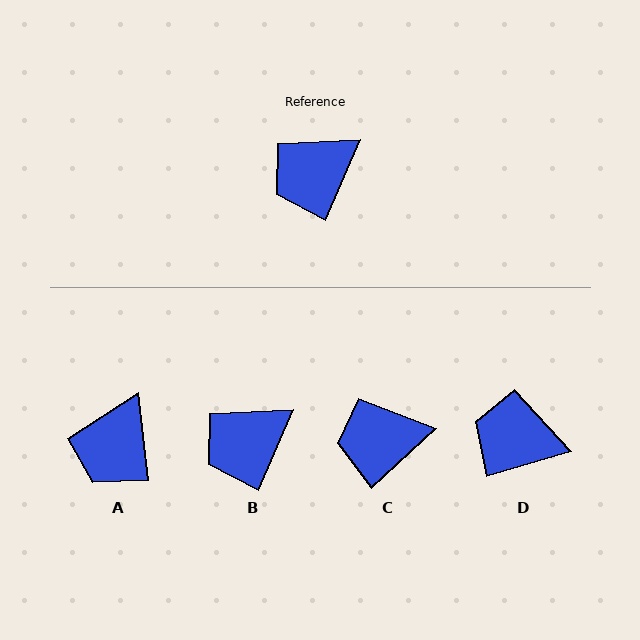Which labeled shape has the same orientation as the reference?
B.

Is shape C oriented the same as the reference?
No, it is off by about 24 degrees.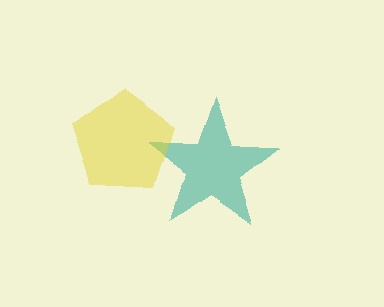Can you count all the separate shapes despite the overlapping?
Yes, there are 2 separate shapes.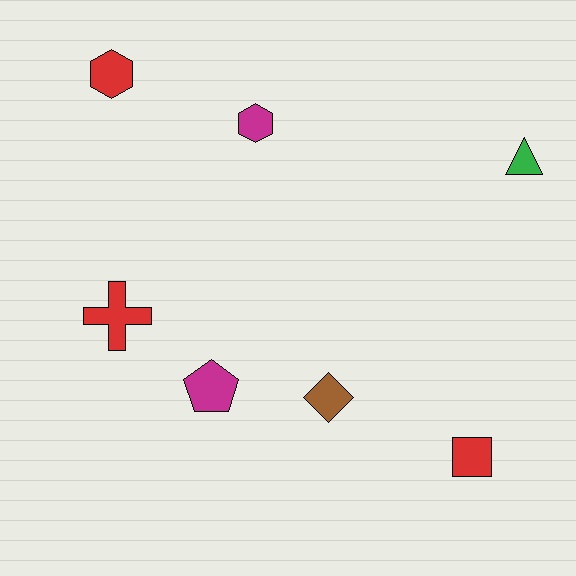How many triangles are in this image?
There is 1 triangle.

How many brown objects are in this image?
There is 1 brown object.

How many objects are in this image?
There are 7 objects.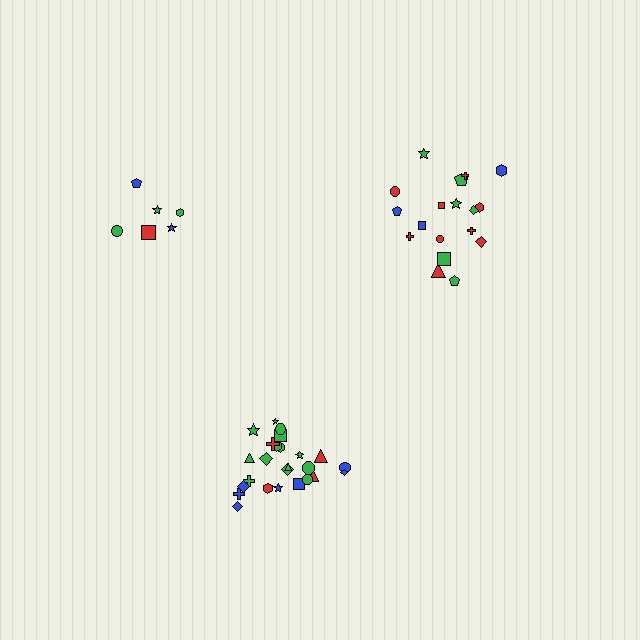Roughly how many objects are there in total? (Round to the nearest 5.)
Roughly 50 objects in total.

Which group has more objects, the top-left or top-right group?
The top-right group.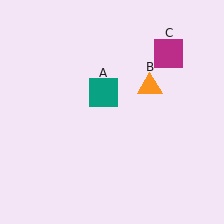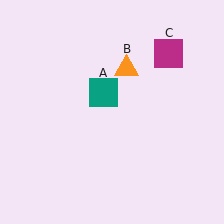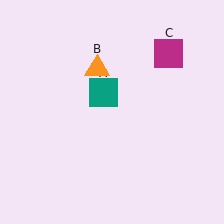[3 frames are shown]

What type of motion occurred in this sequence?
The orange triangle (object B) rotated counterclockwise around the center of the scene.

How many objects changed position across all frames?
1 object changed position: orange triangle (object B).